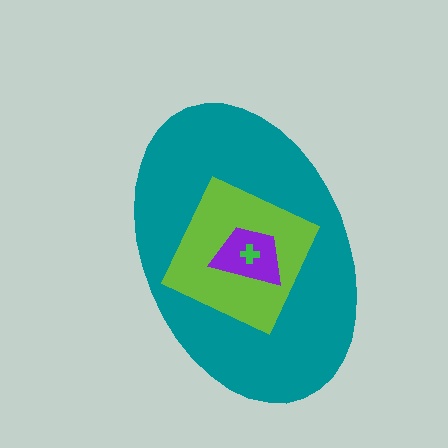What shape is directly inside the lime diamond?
The purple trapezoid.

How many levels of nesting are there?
4.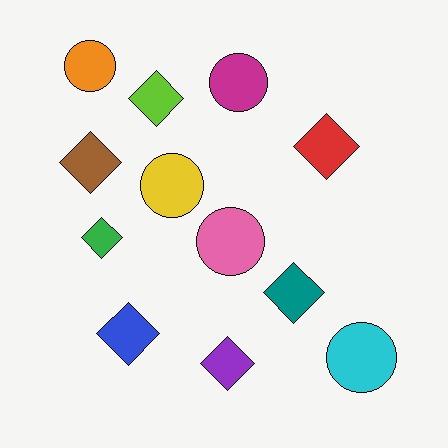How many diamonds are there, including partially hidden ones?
There are 7 diamonds.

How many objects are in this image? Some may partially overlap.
There are 12 objects.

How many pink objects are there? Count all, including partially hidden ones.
There is 1 pink object.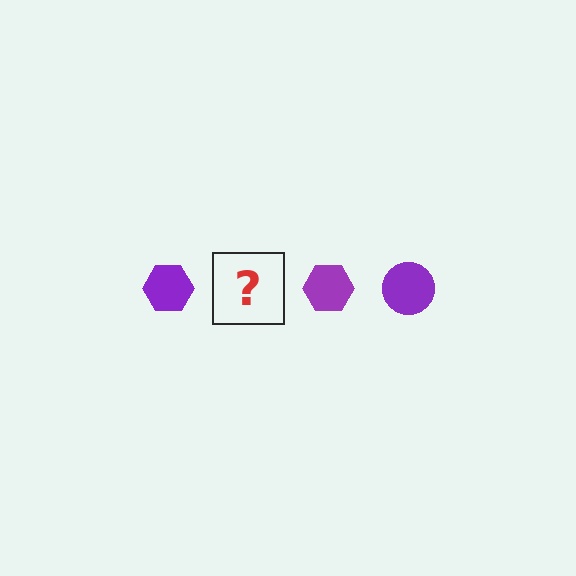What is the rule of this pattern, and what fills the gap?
The rule is that the pattern cycles through hexagon, circle shapes in purple. The gap should be filled with a purple circle.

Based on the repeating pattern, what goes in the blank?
The blank should be a purple circle.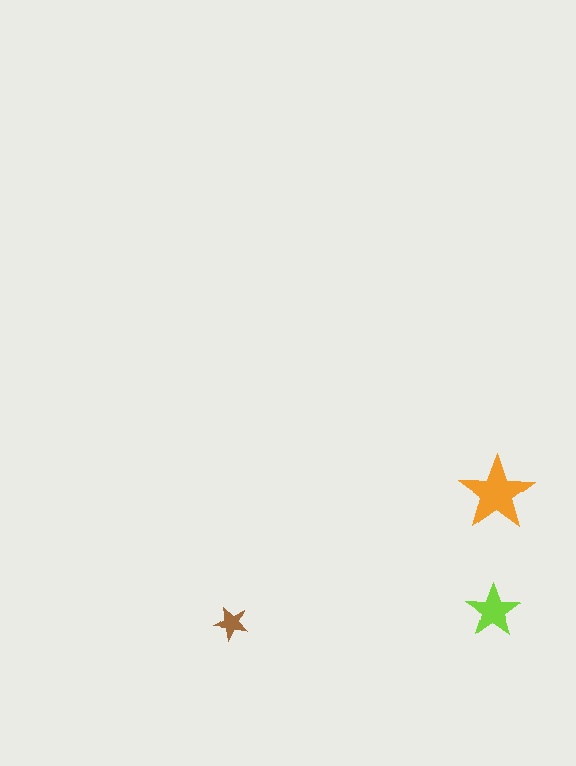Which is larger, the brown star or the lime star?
The lime one.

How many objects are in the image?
There are 3 objects in the image.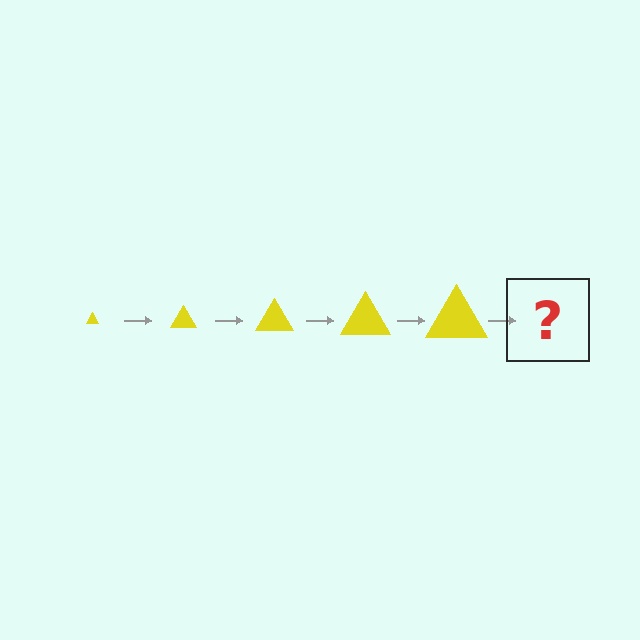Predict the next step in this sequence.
The next step is a yellow triangle, larger than the previous one.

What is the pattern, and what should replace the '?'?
The pattern is that the triangle gets progressively larger each step. The '?' should be a yellow triangle, larger than the previous one.